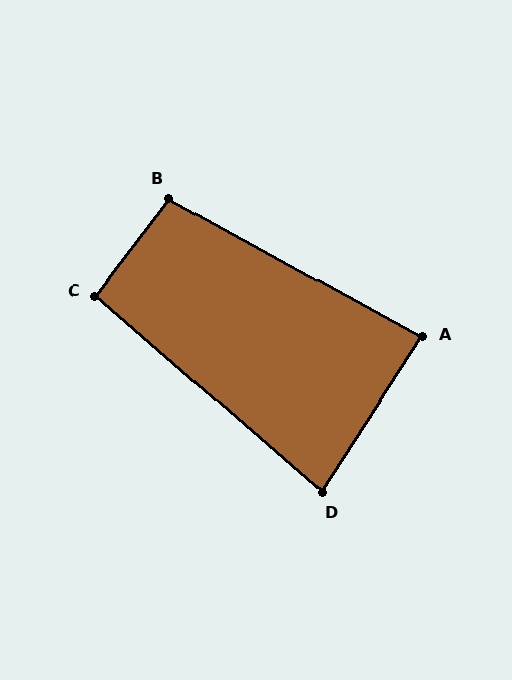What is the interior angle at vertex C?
Approximately 94 degrees (approximately right).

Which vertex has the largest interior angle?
B, at approximately 98 degrees.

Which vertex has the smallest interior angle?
D, at approximately 82 degrees.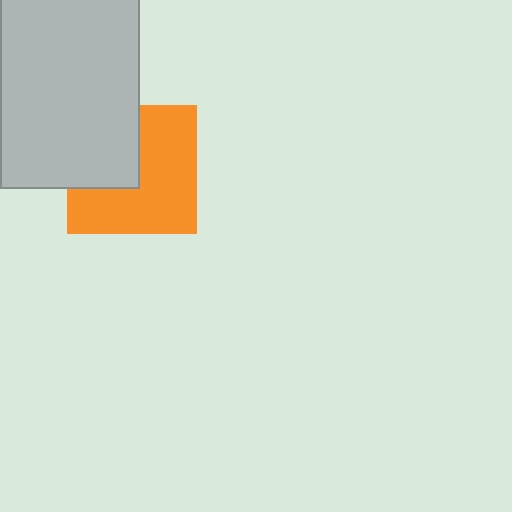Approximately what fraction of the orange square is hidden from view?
Roughly 36% of the orange square is hidden behind the light gray rectangle.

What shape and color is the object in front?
The object in front is a light gray rectangle.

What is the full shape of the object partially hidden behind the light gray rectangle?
The partially hidden object is an orange square.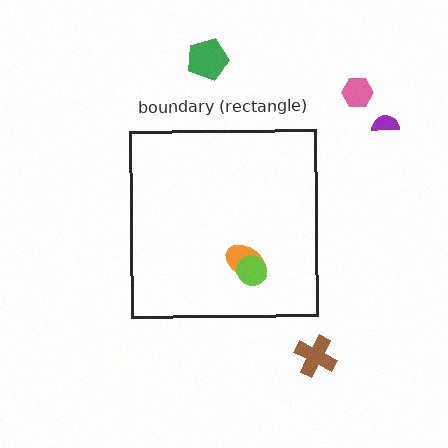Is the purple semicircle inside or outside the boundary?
Outside.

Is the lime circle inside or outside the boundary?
Inside.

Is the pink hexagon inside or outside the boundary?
Outside.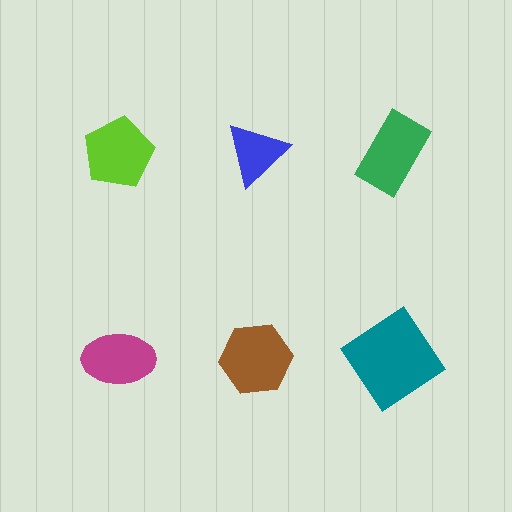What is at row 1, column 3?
A green rectangle.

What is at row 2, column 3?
A teal diamond.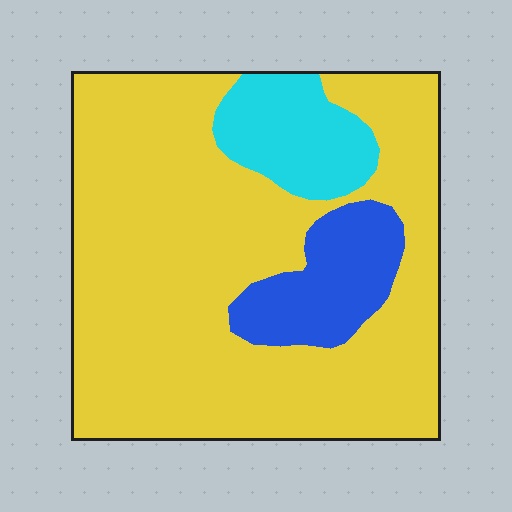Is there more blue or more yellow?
Yellow.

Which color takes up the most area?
Yellow, at roughly 75%.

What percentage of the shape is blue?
Blue covers about 10% of the shape.